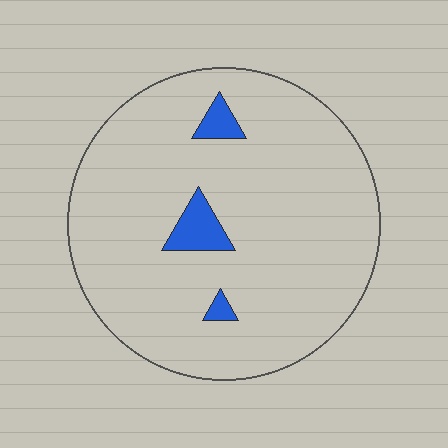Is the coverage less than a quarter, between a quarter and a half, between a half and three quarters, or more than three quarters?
Less than a quarter.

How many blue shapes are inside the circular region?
3.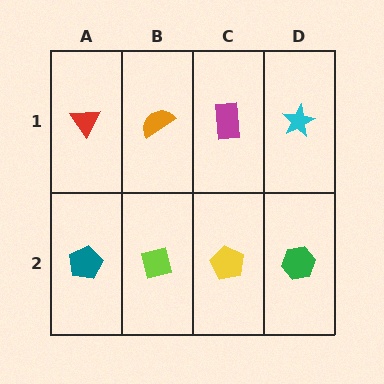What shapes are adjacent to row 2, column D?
A cyan star (row 1, column D), a yellow pentagon (row 2, column C).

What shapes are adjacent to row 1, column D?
A green hexagon (row 2, column D), a magenta rectangle (row 1, column C).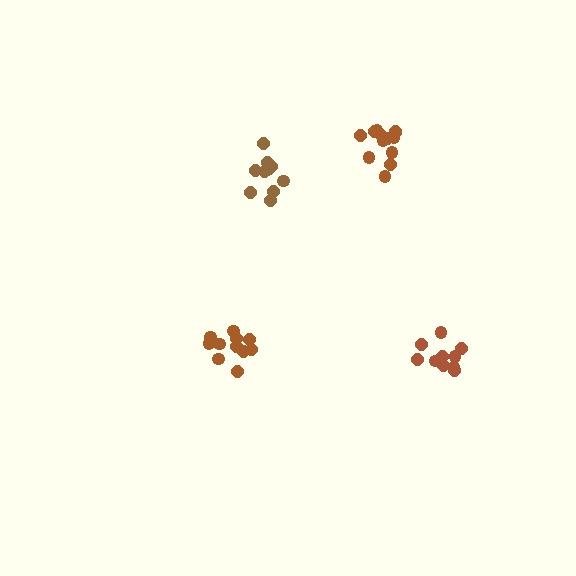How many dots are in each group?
Group 1: 10 dots, Group 2: 11 dots, Group 3: 10 dots, Group 4: 13 dots (44 total).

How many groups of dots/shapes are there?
There are 4 groups.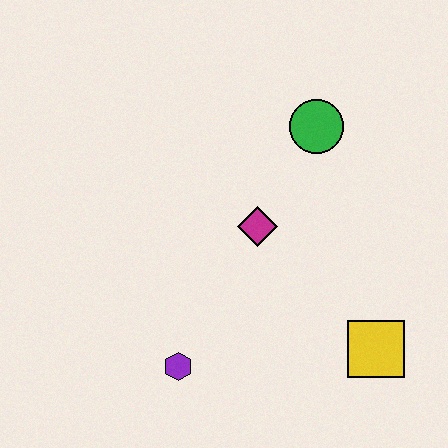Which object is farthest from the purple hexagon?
The green circle is farthest from the purple hexagon.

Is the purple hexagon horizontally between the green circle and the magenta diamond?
No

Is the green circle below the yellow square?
No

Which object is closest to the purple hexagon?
The magenta diamond is closest to the purple hexagon.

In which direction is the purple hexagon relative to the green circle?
The purple hexagon is below the green circle.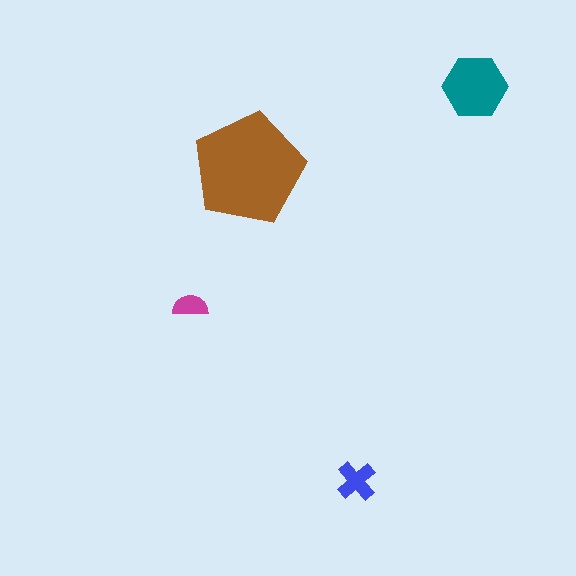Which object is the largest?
The brown pentagon.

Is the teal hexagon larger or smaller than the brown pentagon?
Smaller.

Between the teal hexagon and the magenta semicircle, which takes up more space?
The teal hexagon.